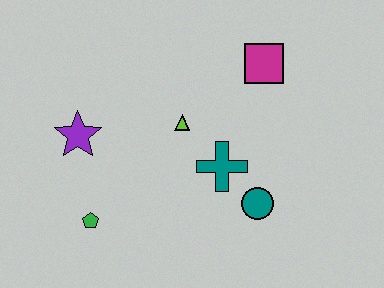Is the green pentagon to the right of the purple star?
Yes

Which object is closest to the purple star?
The green pentagon is closest to the purple star.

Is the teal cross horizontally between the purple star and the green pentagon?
No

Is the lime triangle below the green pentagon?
No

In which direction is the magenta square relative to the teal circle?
The magenta square is above the teal circle.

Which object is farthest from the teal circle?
The purple star is farthest from the teal circle.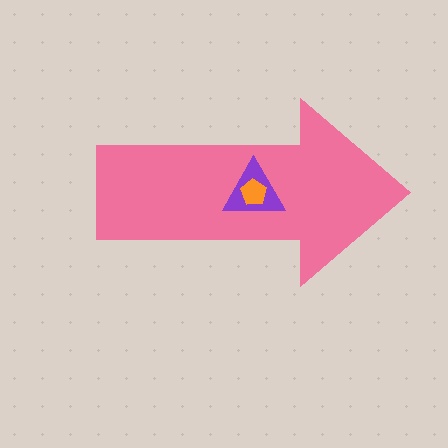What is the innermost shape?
The orange pentagon.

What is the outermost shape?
The pink arrow.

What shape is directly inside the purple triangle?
The orange pentagon.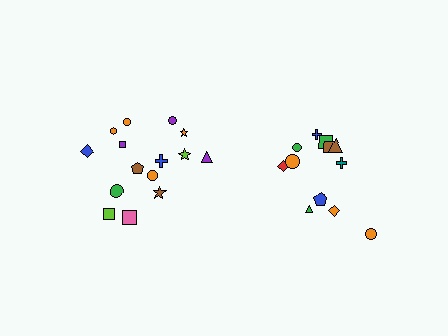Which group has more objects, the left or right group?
The left group.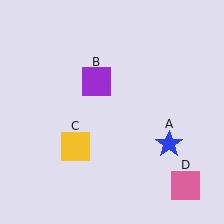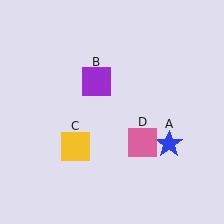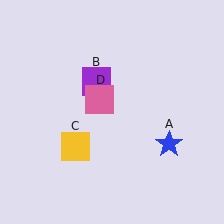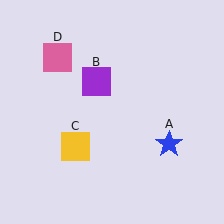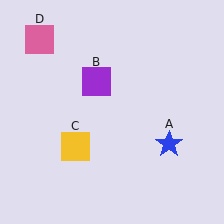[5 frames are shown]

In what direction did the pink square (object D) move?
The pink square (object D) moved up and to the left.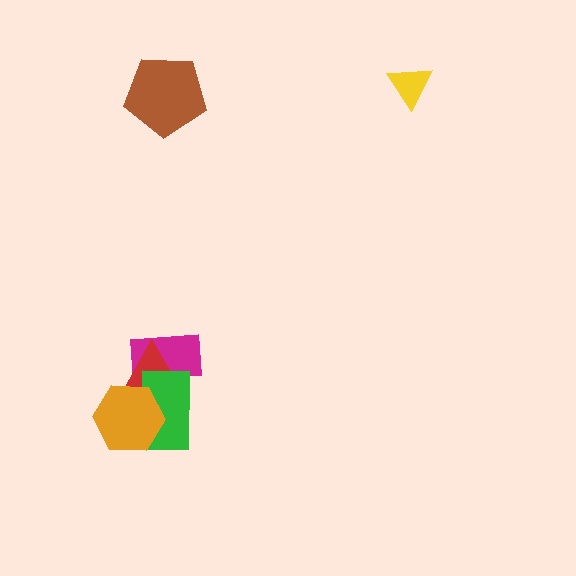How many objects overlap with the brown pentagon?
0 objects overlap with the brown pentagon.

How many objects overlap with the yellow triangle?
0 objects overlap with the yellow triangle.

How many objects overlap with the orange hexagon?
2 objects overlap with the orange hexagon.